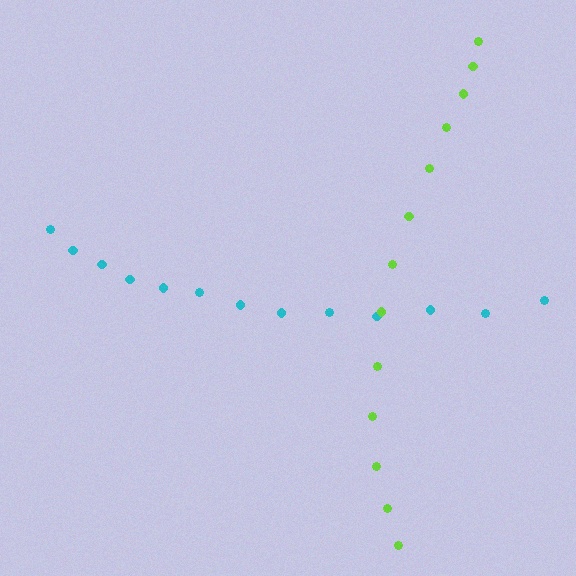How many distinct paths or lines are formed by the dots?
There are 2 distinct paths.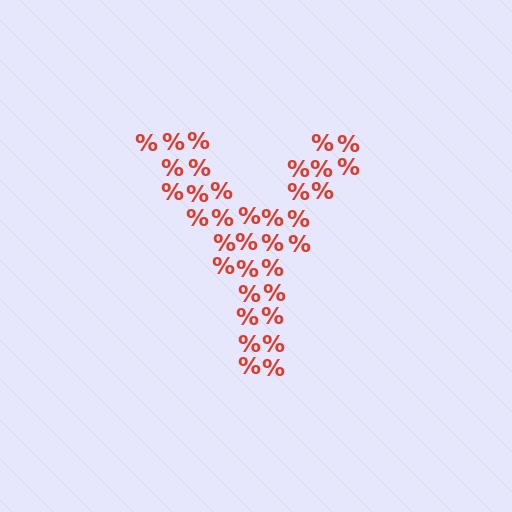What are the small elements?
The small elements are percent signs.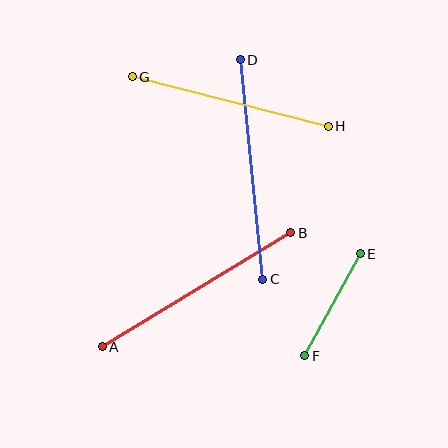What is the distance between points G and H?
The distance is approximately 202 pixels.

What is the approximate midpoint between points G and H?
The midpoint is at approximately (230, 102) pixels.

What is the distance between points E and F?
The distance is approximately 116 pixels.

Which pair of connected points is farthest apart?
Points C and D are farthest apart.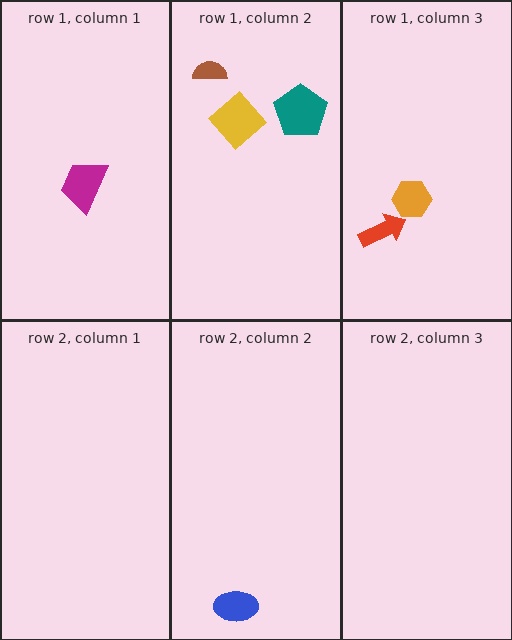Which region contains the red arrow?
The row 1, column 3 region.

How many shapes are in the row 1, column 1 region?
1.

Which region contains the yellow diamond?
The row 1, column 2 region.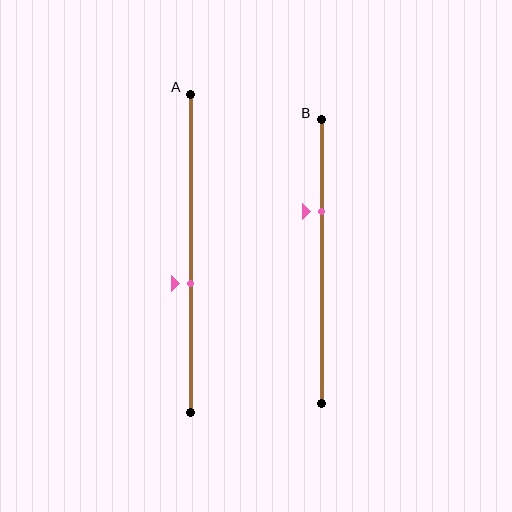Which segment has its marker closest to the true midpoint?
Segment A has its marker closest to the true midpoint.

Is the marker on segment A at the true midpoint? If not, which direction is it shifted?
No, the marker on segment A is shifted downward by about 10% of the segment length.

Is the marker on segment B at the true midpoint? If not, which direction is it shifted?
No, the marker on segment B is shifted upward by about 18% of the segment length.